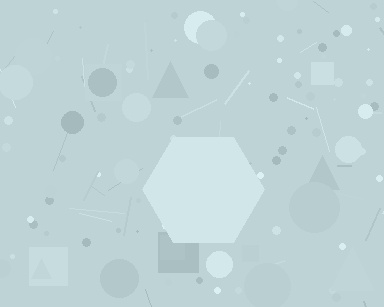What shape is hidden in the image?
A hexagon is hidden in the image.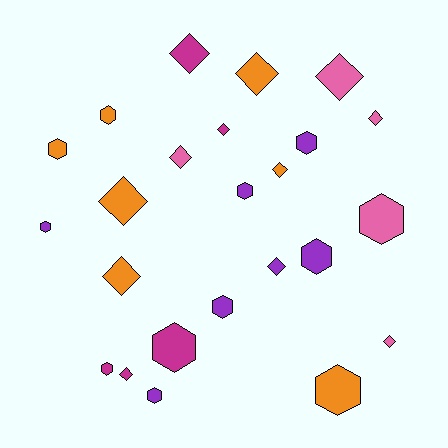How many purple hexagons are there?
There are 6 purple hexagons.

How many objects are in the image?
There are 24 objects.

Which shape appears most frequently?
Diamond, with 12 objects.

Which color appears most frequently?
Orange, with 7 objects.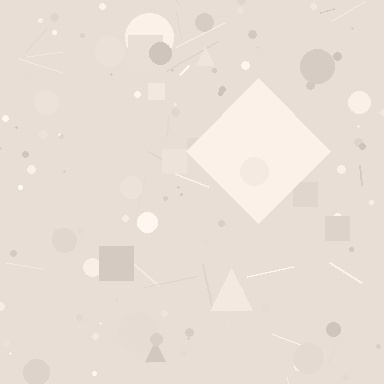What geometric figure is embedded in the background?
A diamond is embedded in the background.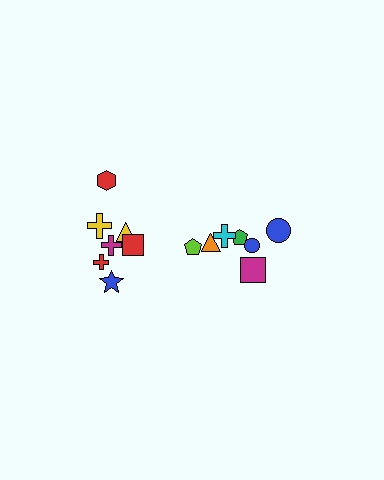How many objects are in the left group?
There are 8 objects.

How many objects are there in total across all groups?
There are 14 objects.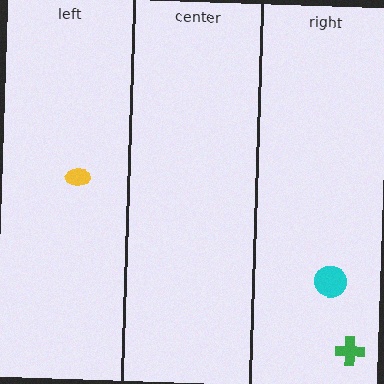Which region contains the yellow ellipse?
The left region.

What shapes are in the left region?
The yellow ellipse.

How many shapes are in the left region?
1.